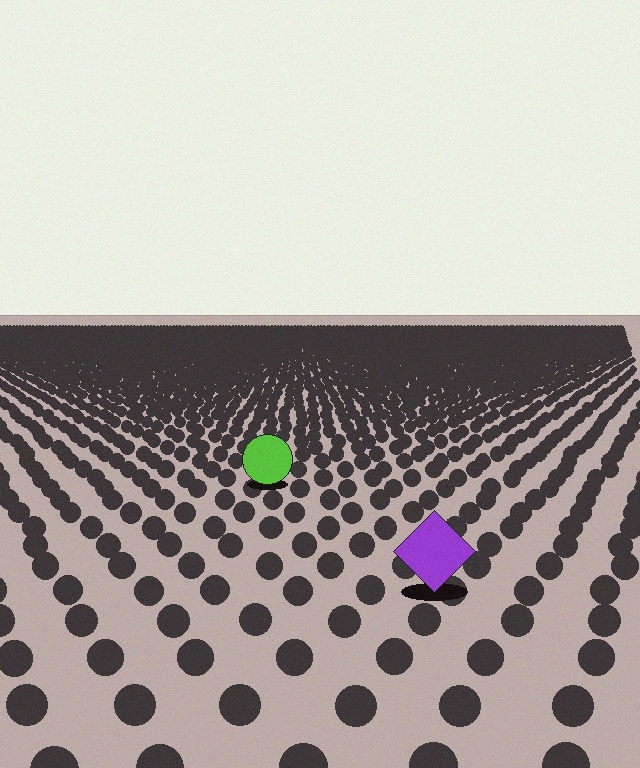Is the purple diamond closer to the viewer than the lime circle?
Yes. The purple diamond is closer — you can tell from the texture gradient: the ground texture is coarser near it.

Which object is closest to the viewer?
The purple diamond is closest. The texture marks near it are larger and more spread out.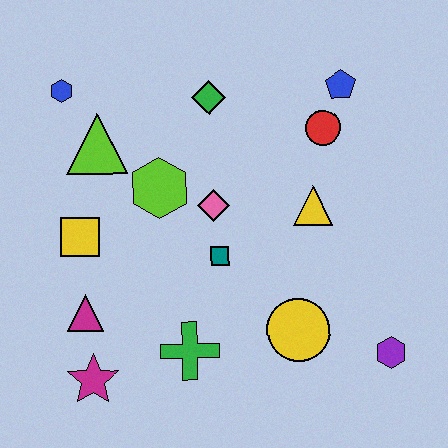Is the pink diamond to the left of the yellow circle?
Yes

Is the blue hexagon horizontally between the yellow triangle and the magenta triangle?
No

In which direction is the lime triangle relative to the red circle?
The lime triangle is to the left of the red circle.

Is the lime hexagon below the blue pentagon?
Yes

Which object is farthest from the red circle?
The magenta star is farthest from the red circle.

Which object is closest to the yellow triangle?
The red circle is closest to the yellow triangle.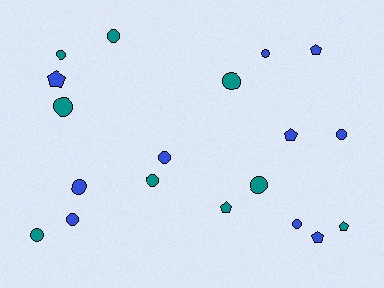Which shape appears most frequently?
Circle, with 13 objects.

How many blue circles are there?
There are 6 blue circles.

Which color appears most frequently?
Blue, with 10 objects.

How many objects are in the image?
There are 19 objects.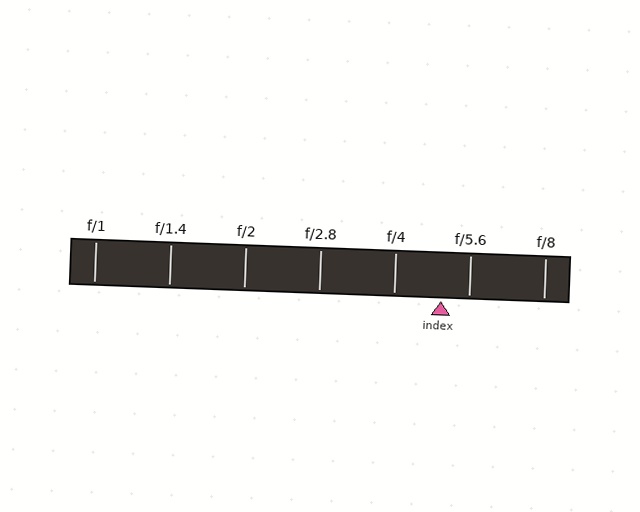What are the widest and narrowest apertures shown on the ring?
The widest aperture shown is f/1 and the narrowest is f/8.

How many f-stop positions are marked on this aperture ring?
There are 7 f-stop positions marked.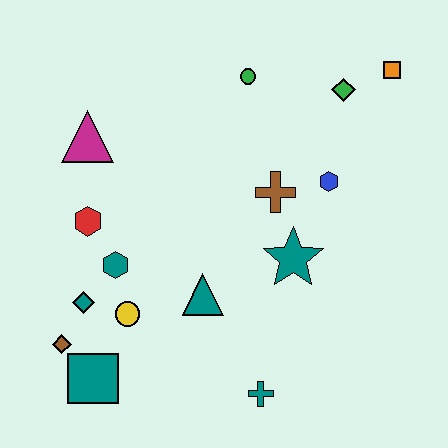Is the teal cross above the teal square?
No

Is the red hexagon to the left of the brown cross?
Yes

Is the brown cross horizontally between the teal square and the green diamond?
Yes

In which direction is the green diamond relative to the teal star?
The green diamond is above the teal star.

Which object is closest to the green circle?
The green diamond is closest to the green circle.